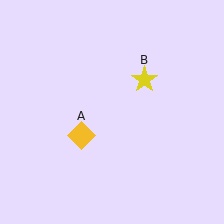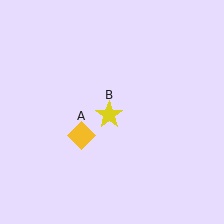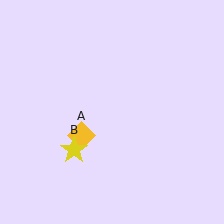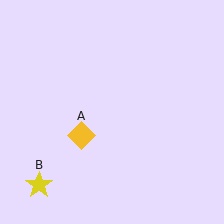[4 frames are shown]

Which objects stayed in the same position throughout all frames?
Yellow diamond (object A) remained stationary.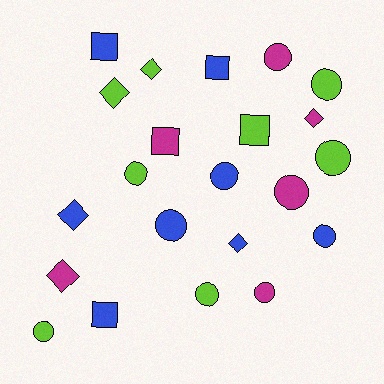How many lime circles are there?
There are 5 lime circles.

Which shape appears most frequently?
Circle, with 11 objects.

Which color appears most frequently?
Blue, with 8 objects.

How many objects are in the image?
There are 22 objects.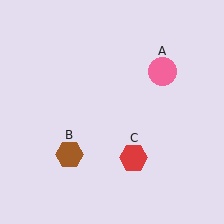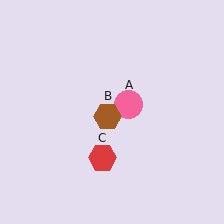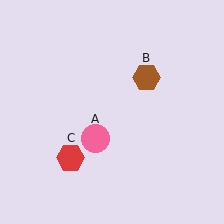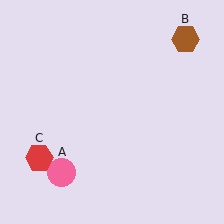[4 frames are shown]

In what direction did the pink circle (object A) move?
The pink circle (object A) moved down and to the left.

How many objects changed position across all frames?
3 objects changed position: pink circle (object A), brown hexagon (object B), red hexagon (object C).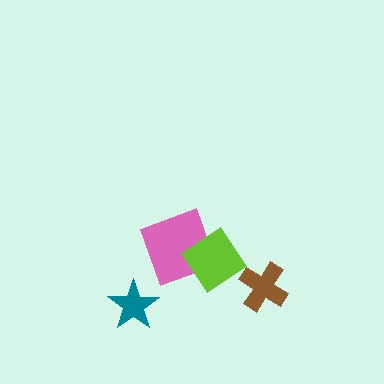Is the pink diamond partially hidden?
Yes, it is partially covered by another shape.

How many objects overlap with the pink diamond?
1 object overlaps with the pink diamond.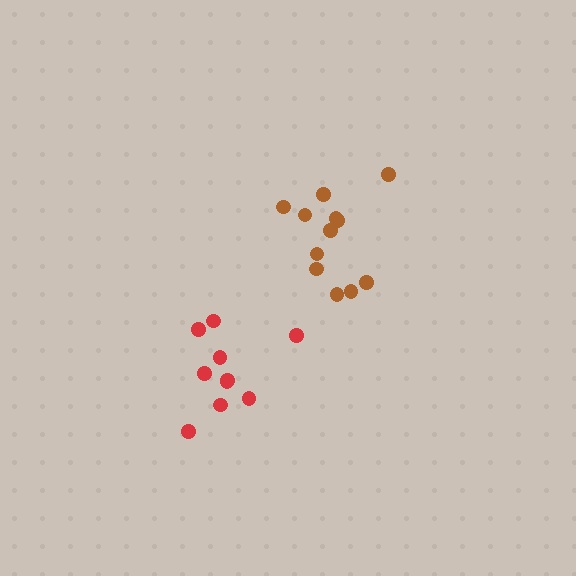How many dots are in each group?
Group 1: 12 dots, Group 2: 10 dots (22 total).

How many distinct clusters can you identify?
There are 2 distinct clusters.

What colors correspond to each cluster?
The clusters are colored: brown, red.